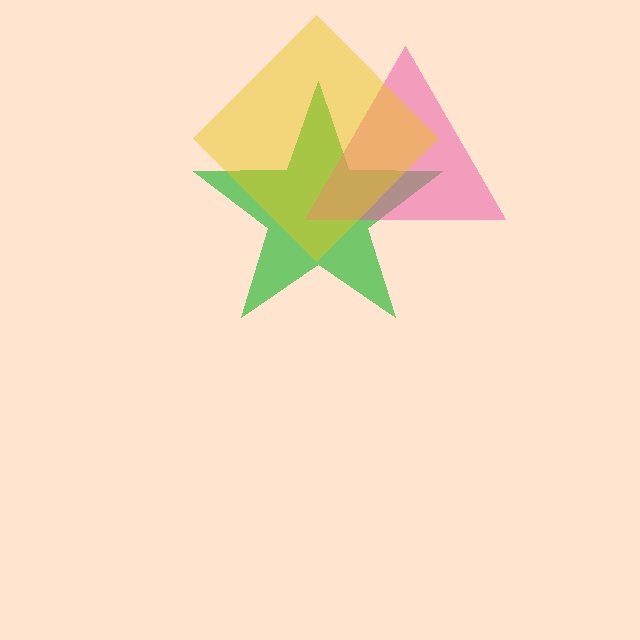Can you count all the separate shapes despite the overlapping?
Yes, there are 3 separate shapes.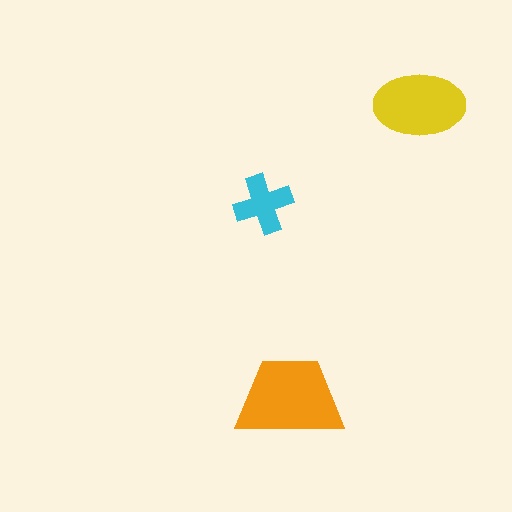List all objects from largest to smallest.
The orange trapezoid, the yellow ellipse, the cyan cross.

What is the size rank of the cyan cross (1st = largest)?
3rd.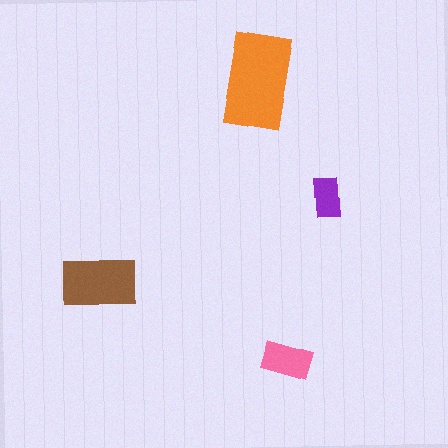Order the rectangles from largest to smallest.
the orange one, the brown one, the pink one, the purple one.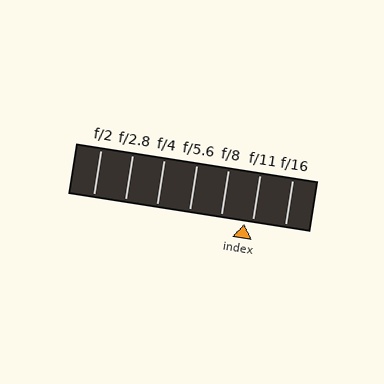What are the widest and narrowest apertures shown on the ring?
The widest aperture shown is f/2 and the narrowest is f/16.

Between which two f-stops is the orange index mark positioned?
The index mark is between f/8 and f/11.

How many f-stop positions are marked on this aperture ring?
There are 7 f-stop positions marked.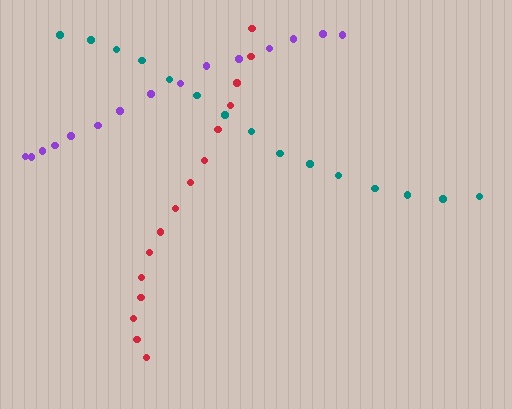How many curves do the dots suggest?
There are 3 distinct paths.